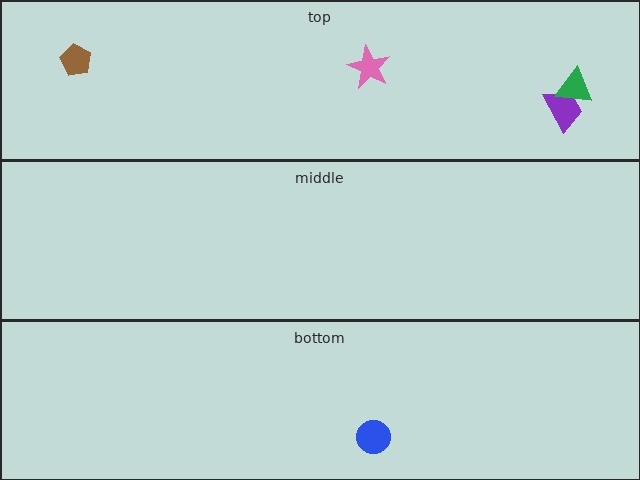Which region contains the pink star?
The top region.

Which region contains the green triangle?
The top region.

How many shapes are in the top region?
4.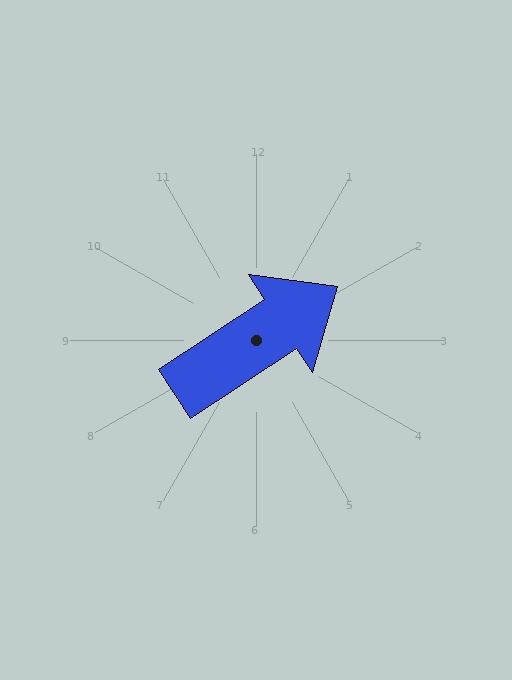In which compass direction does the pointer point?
Northeast.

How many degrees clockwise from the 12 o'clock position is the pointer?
Approximately 56 degrees.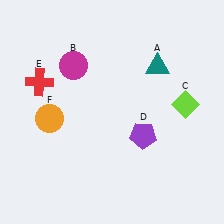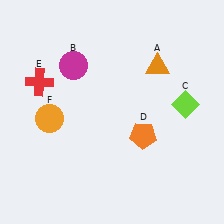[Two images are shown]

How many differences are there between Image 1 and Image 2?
There are 2 differences between the two images.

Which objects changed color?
A changed from teal to orange. D changed from purple to orange.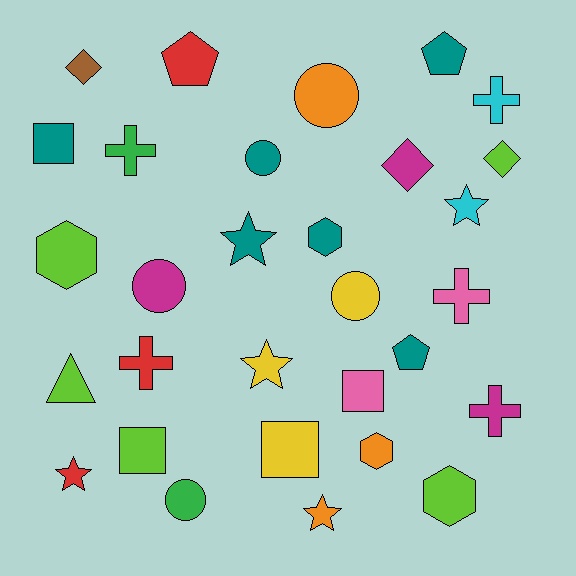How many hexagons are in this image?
There are 4 hexagons.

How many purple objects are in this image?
There are no purple objects.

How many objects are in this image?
There are 30 objects.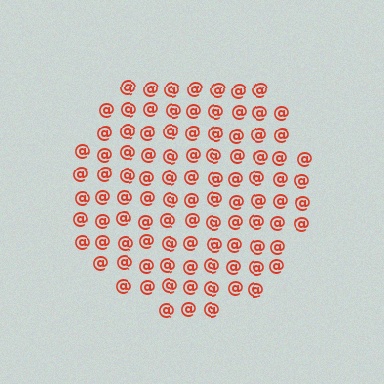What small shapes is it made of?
It is made of small at signs.